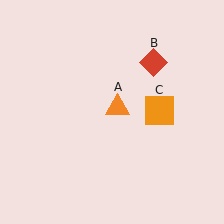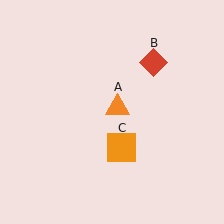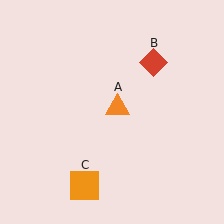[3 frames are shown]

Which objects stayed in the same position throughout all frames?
Orange triangle (object A) and red diamond (object B) remained stationary.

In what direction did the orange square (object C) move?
The orange square (object C) moved down and to the left.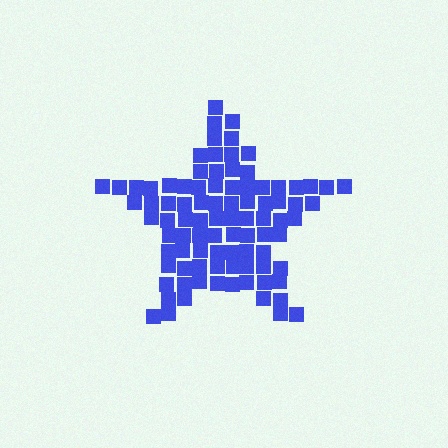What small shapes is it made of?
It is made of small squares.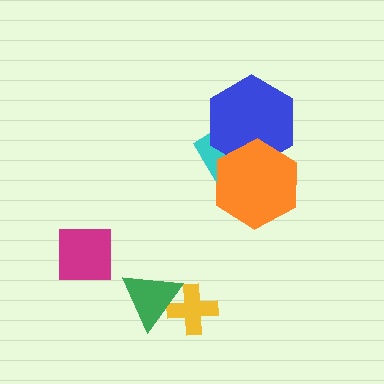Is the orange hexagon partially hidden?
No, no other shape covers it.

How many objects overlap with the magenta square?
0 objects overlap with the magenta square.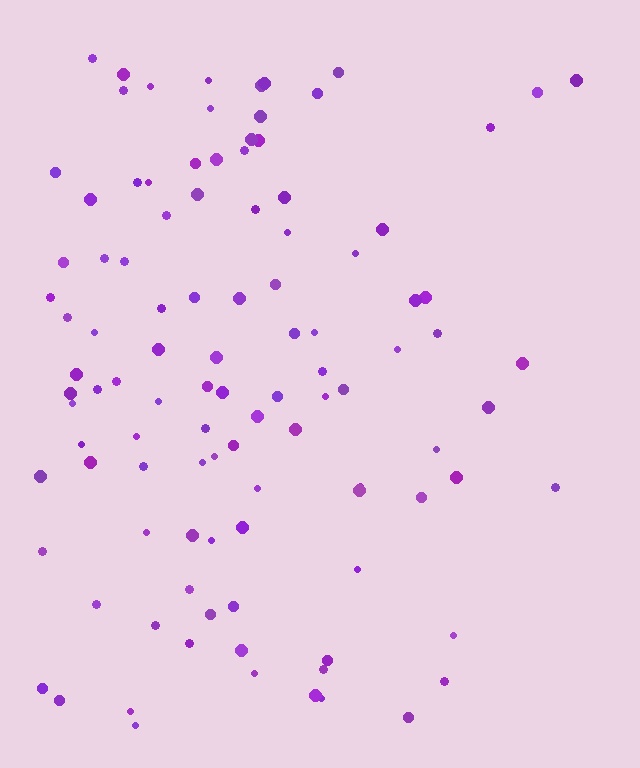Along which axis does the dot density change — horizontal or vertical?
Horizontal.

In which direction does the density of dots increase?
From right to left, with the left side densest.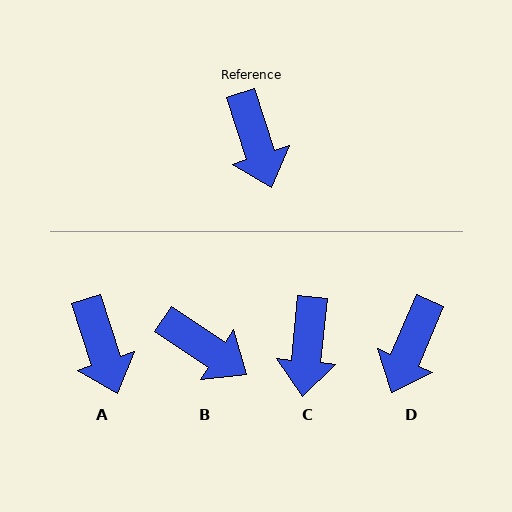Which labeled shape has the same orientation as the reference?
A.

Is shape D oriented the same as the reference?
No, it is off by about 41 degrees.